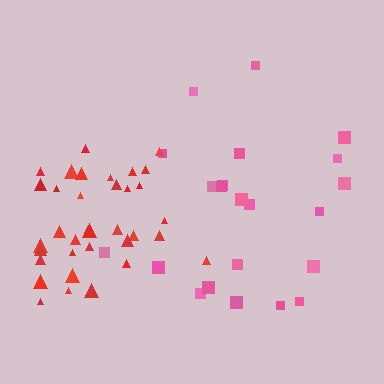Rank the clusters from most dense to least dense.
red, pink.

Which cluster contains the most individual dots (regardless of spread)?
Red (35).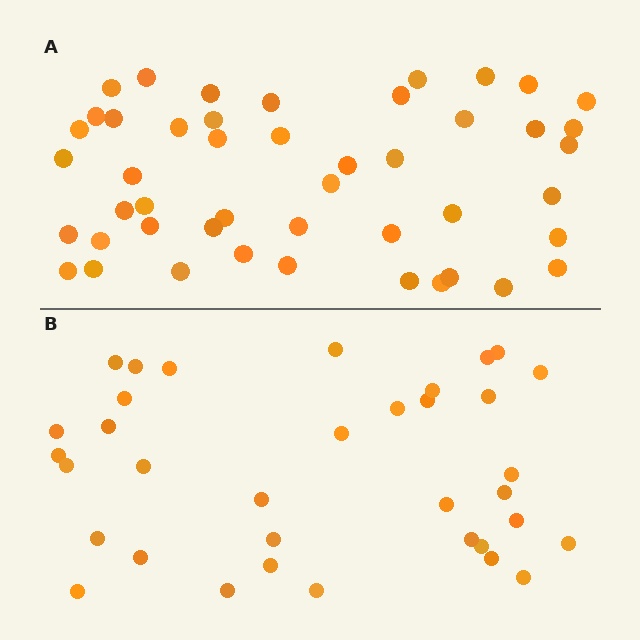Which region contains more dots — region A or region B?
Region A (the top region) has more dots.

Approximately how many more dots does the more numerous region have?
Region A has roughly 12 or so more dots than region B.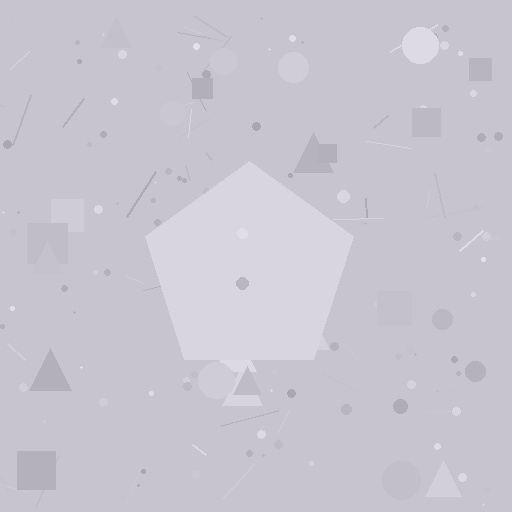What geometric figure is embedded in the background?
A pentagon is embedded in the background.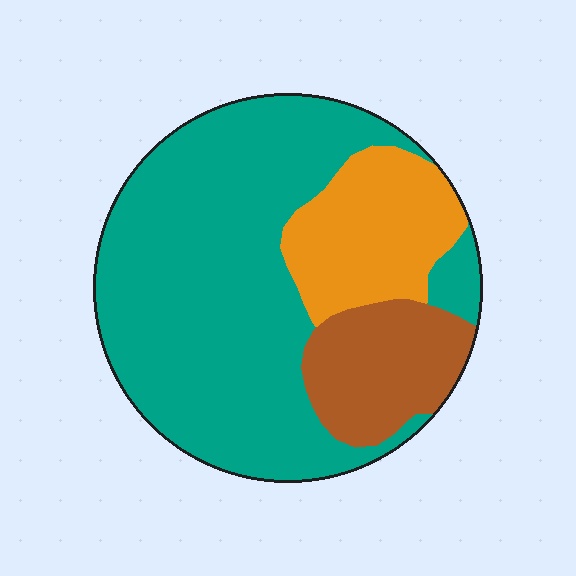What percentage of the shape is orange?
Orange takes up about one fifth (1/5) of the shape.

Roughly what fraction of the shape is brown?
Brown takes up less than a sixth of the shape.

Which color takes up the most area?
Teal, at roughly 65%.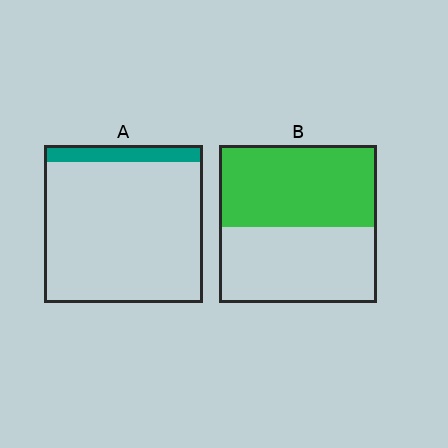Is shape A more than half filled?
No.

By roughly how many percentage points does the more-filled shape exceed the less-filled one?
By roughly 40 percentage points (B over A).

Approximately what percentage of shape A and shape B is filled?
A is approximately 10% and B is approximately 50%.